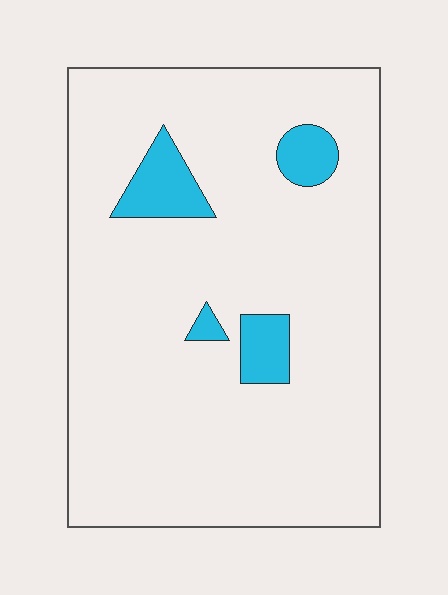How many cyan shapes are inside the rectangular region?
4.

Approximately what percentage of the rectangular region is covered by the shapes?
Approximately 10%.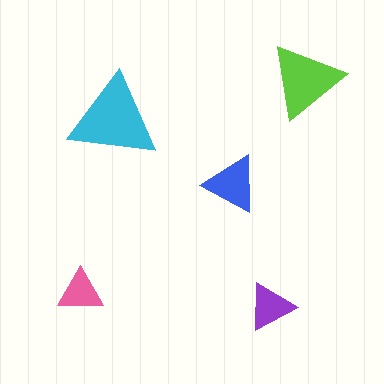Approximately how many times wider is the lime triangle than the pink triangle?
About 1.5 times wider.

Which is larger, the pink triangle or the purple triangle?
The purple one.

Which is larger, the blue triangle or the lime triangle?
The lime one.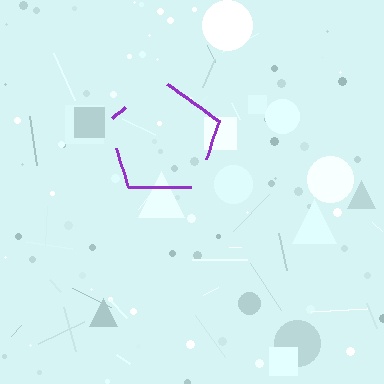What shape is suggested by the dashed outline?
The dashed outline suggests a pentagon.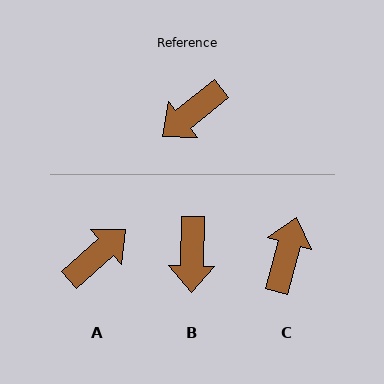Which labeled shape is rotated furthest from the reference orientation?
A, about 177 degrees away.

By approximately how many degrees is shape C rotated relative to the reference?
Approximately 144 degrees clockwise.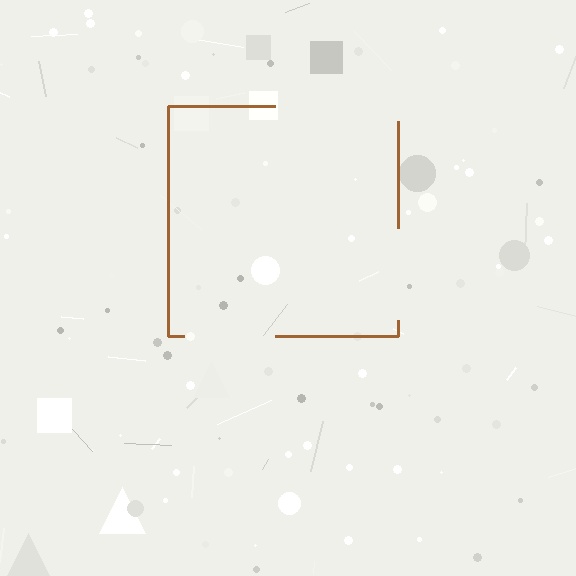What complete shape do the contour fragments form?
The contour fragments form a square.